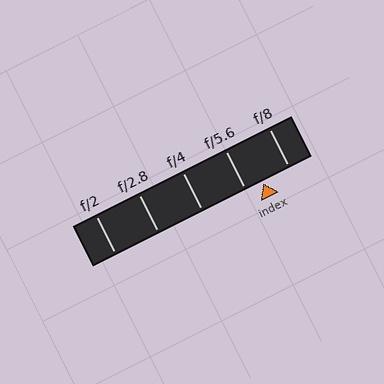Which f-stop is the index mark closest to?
The index mark is closest to f/5.6.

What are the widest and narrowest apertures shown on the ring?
The widest aperture shown is f/2 and the narrowest is f/8.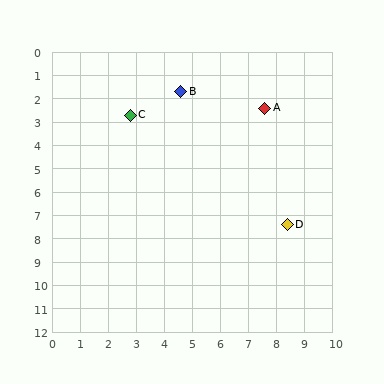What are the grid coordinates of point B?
Point B is at approximately (4.6, 1.7).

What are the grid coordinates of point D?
Point D is at approximately (8.4, 7.4).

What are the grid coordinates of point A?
Point A is at approximately (7.6, 2.4).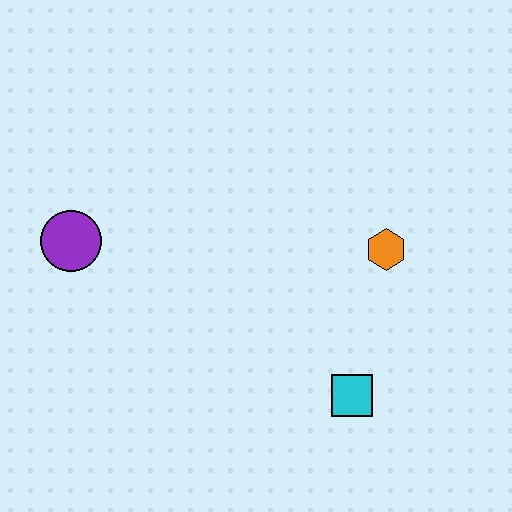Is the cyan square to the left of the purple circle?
No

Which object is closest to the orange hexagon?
The cyan square is closest to the orange hexagon.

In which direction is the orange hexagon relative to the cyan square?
The orange hexagon is above the cyan square.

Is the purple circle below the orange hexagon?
No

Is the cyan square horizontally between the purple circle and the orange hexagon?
Yes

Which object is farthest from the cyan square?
The purple circle is farthest from the cyan square.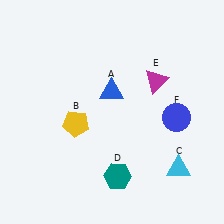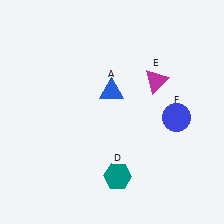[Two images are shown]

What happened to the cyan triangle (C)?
The cyan triangle (C) was removed in Image 2. It was in the bottom-right area of Image 1.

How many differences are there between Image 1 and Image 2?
There are 2 differences between the two images.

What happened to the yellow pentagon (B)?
The yellow pentagon (B) was removed in Image 2. It was in the bottom-left area of Image 1.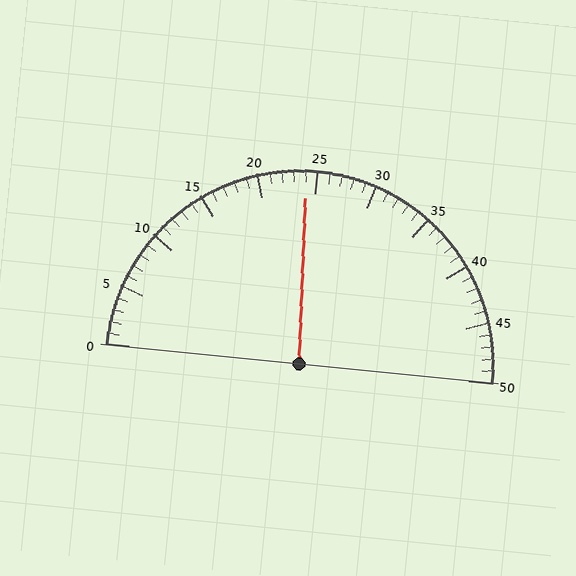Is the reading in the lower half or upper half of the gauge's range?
The reading is in the lower half of the range (0 to 50).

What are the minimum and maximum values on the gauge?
The gauge ranges from 0 to 50.